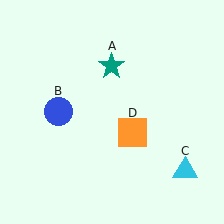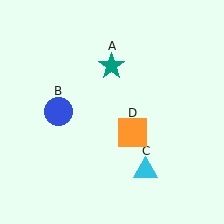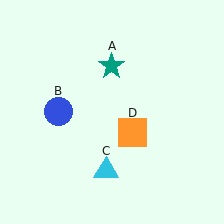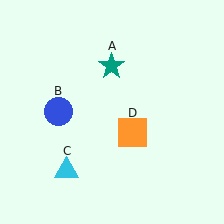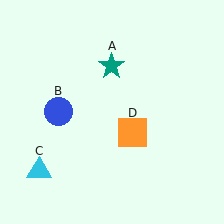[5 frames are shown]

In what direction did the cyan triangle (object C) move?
The cyan triangle (object C) moved left.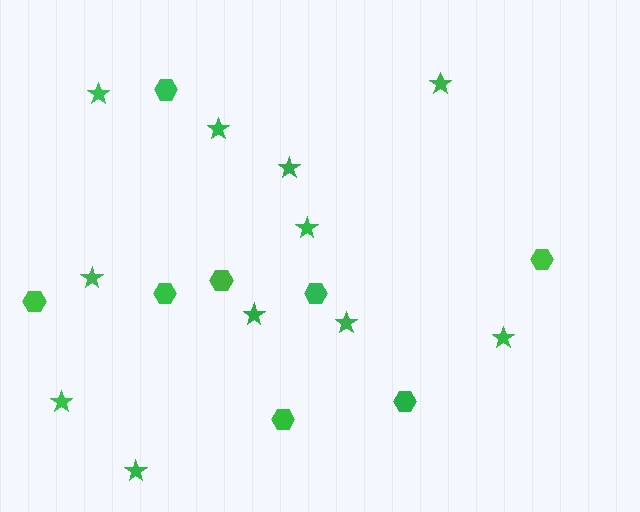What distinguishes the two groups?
There are 2 groups: one group of stars (11) and one group of hexagons (8).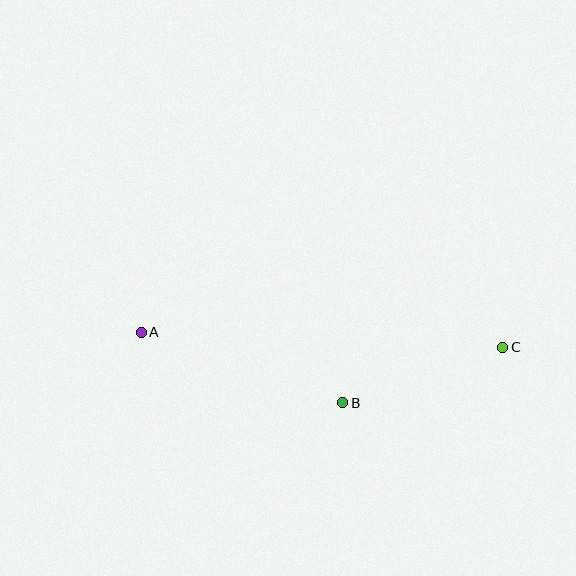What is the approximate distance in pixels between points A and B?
The distance between A and B is approximately 214 pixels.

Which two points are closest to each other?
Points B and C are closest to each other.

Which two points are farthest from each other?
Points A and C are farthest from each other.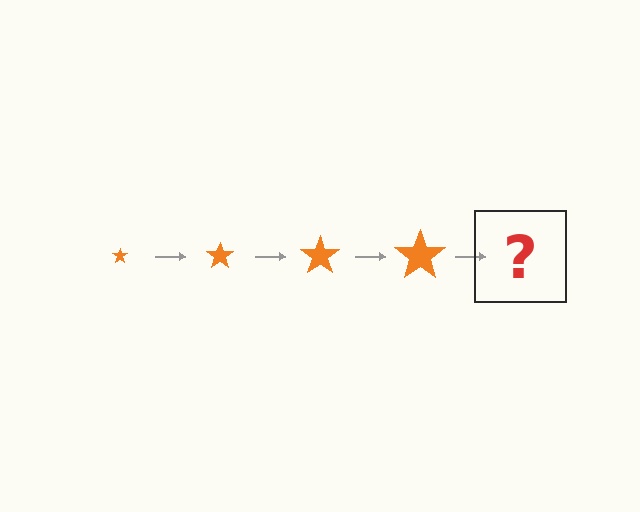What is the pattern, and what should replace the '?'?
The pattern is that the star gets progressively larger each step. The '?' should be an orange star, larger than the previous one.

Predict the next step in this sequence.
The next step is an orange star, larger than the previous one.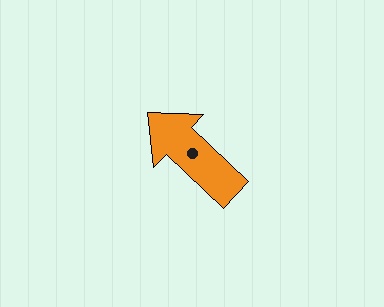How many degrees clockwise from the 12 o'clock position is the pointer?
Approximately 313 degrees.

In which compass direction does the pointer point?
Northwest.